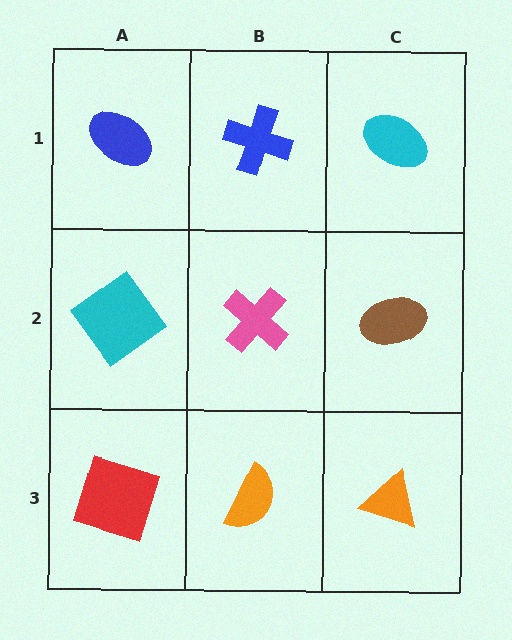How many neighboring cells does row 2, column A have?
3.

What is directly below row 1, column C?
A brown ellipse.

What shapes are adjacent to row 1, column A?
A cyan diamond (row 2, column A), a blue cross (row 1, column B).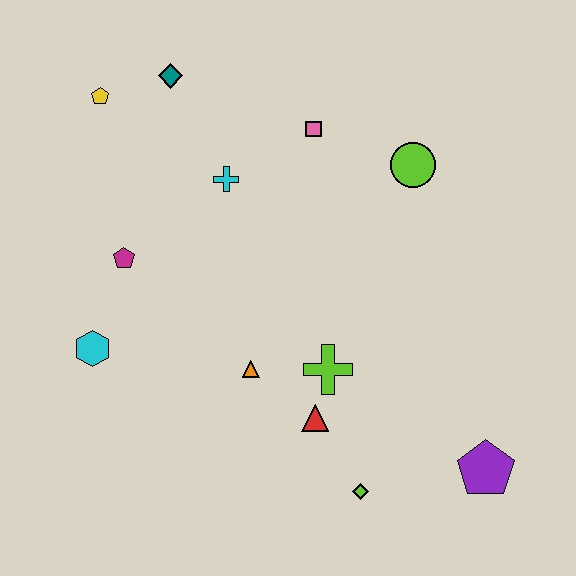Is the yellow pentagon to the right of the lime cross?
No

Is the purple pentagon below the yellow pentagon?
Yes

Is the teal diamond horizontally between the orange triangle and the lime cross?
No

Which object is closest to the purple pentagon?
The lime diamond is closest to the purple pentagon.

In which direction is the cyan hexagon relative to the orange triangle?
The cyan hexagon is to the left of the orange triangle.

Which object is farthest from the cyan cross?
The purple pentagon is farthest from the cyan cross.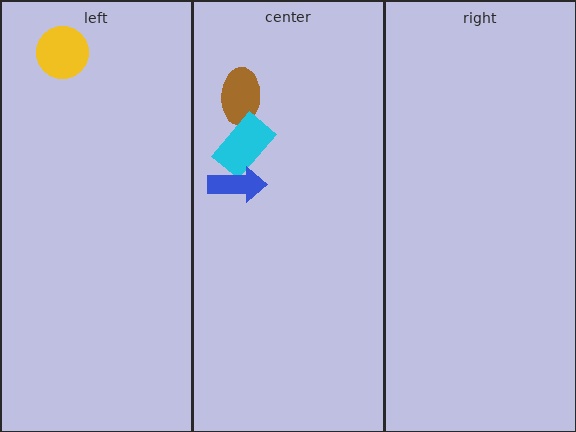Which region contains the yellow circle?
The left region.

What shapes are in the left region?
The yellow circle.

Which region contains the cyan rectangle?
The center region.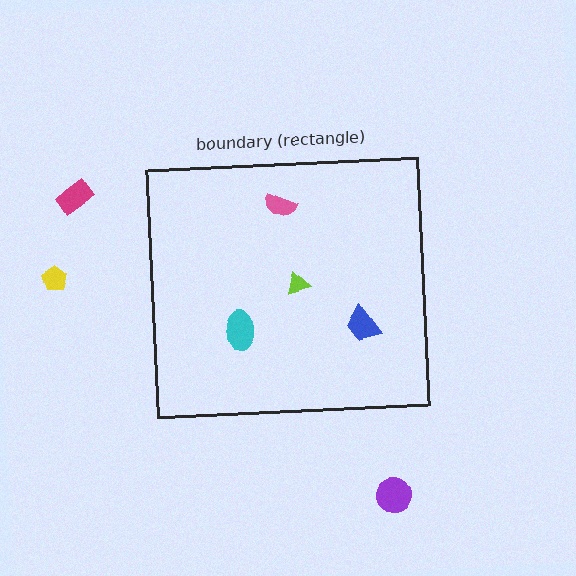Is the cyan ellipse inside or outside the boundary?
Inside.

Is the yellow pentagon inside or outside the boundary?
Outside.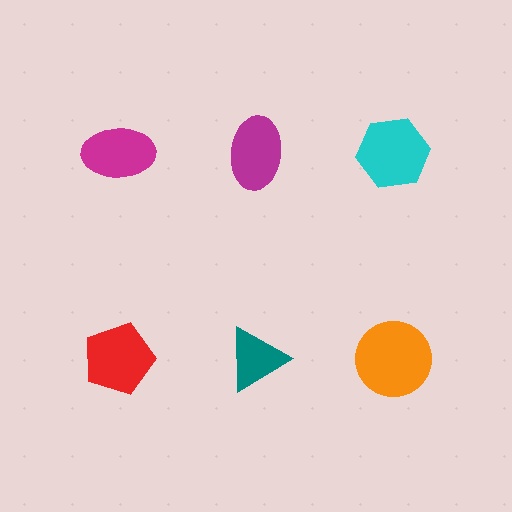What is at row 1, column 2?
A magenta ellipse.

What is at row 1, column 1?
A magenta ellipse.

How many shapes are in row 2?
3 shapes.